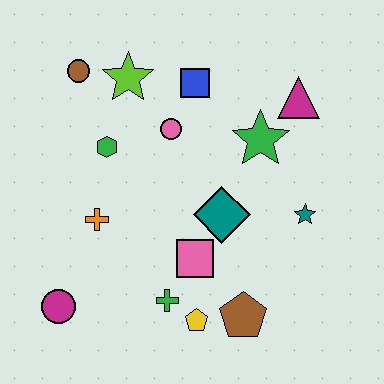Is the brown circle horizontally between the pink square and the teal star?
No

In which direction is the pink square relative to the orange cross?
The pink square is to the right of the orange cross.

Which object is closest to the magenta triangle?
The green star is closest to the magenta triangle.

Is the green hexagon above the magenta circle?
Yes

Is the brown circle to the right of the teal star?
No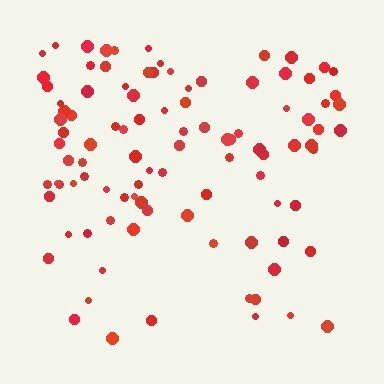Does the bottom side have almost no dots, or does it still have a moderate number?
Still a moderate number, just noticeably fewer than the top.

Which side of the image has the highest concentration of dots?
The top.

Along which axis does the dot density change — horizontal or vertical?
Vertical.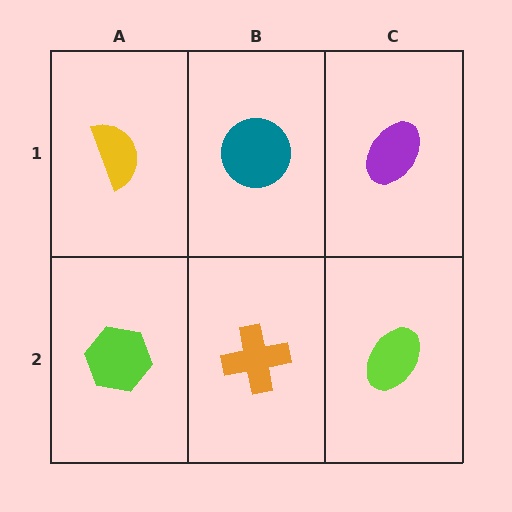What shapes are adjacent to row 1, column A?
A lime hexagon (row 2, column A), a teal circle (row 1, column B).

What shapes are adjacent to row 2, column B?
A teal circle (row 1, column B), a lime hexagon (row 2, column A), a lime ellipse (row 2, column C).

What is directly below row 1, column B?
An orange cross.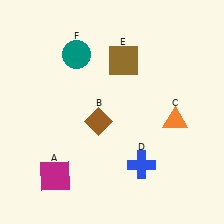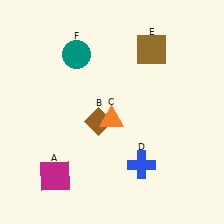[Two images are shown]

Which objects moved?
The objects that moved are: the orange triangle (C), the brown square (E).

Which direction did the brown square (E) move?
The brown square (E) moved right.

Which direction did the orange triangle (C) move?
The orange triangle (C) moved left.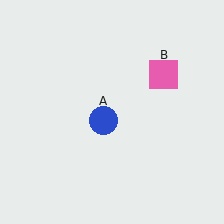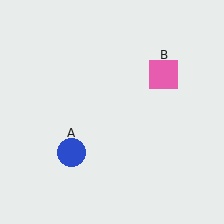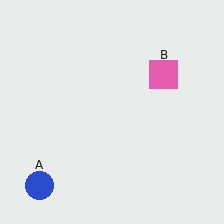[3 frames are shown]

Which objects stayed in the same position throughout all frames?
Pink square (object B) remained stationary.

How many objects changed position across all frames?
1 object changed position: blue circle (object A).